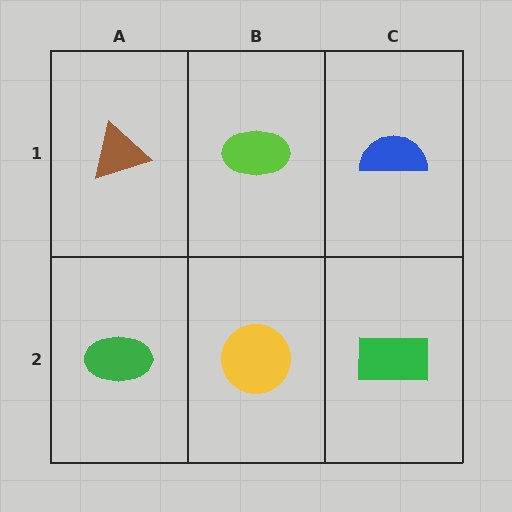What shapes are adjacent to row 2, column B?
A lime ellipse (row 1, column B), a green ellipse (row 2, column A), a green rectangle (row 2, column C).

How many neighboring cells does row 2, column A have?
2.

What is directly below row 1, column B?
A yellow circle.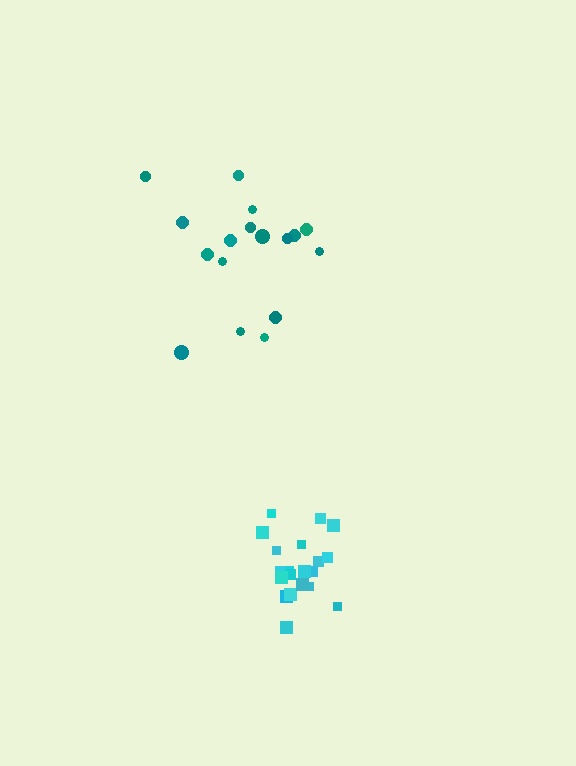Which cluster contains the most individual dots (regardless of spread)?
Cyan (21).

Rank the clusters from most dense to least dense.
cyan, teal.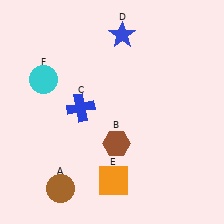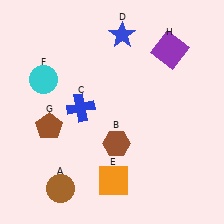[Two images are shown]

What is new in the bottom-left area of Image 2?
A brown pentagon (G) was added in the bottom-left area of Image 2.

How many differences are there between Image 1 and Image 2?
There are 2 differences between the two images.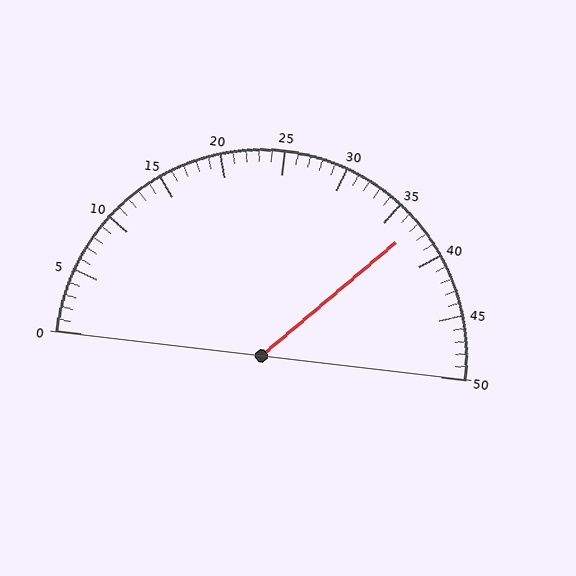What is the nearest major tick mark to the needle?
The nearest major tick mark is 35.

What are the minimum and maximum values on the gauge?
The gauge ranges from 0 to 50.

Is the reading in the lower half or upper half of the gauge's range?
The reading is in the upper half of the range (0 to 50).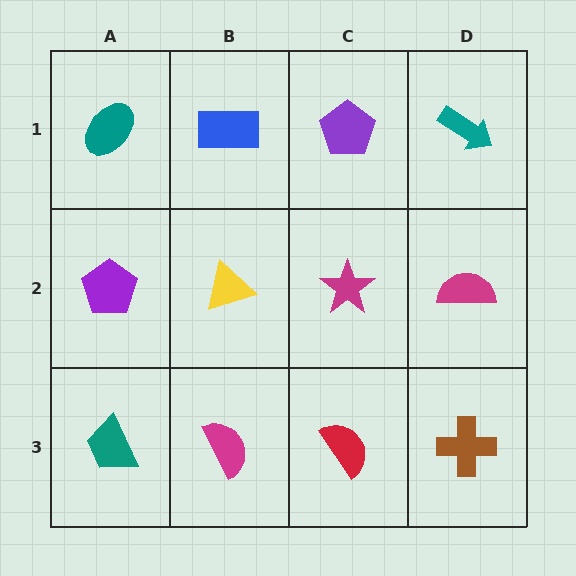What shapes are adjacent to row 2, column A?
A teal ellipse (row 1, column A), a teal trapezoid (row 3, column A), a yellow triangle (row 2, column B).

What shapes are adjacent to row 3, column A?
A purple pentagon (row 2, column A), a magenta semicircle (row 3, column B).